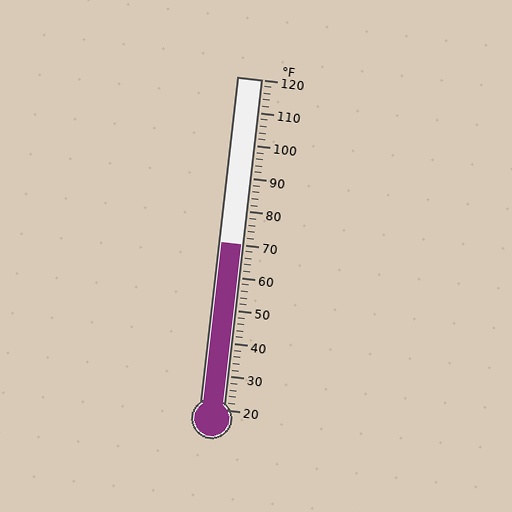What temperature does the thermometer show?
The thermometer shows approximately 70°F.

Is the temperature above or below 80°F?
The temperature is below 80°F.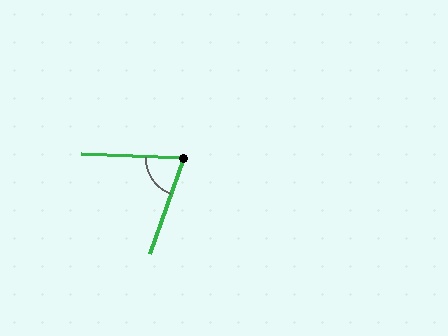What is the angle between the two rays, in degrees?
Approximately 73 degrees.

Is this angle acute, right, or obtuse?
It is acute.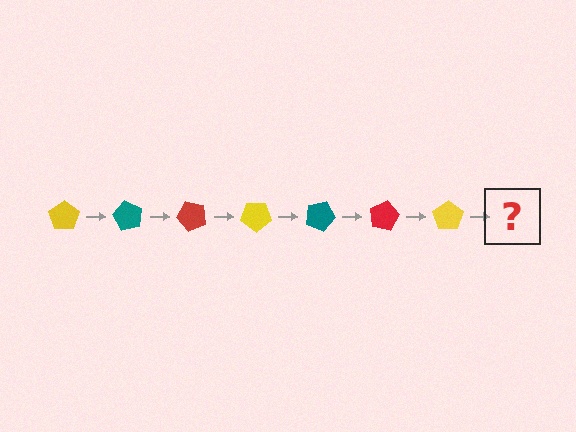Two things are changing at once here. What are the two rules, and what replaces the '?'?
The two rules are that it rotates 60 degrees each step and the color cycles through yellow, teal, and red. The '?' should be a teal pentagon, rotated 420 degrees from the start.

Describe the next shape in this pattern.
It should be a teal pentagon, rotated 420 degrees from the start.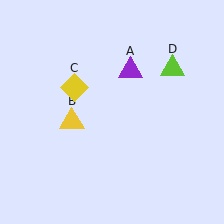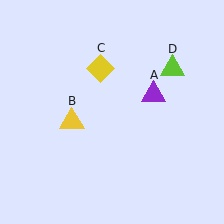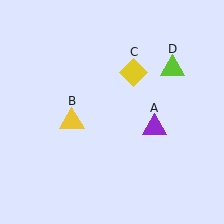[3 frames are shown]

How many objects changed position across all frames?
2 objects changed position: purple triangle (object A), yellow diamond (object C).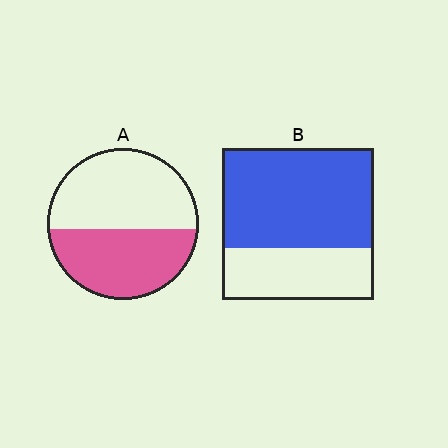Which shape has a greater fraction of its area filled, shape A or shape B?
Shape B.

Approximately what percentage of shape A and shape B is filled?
A is approximately 45% and B is approximately 65%.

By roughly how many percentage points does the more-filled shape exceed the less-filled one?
By roughly 20 percentage points (B over A).